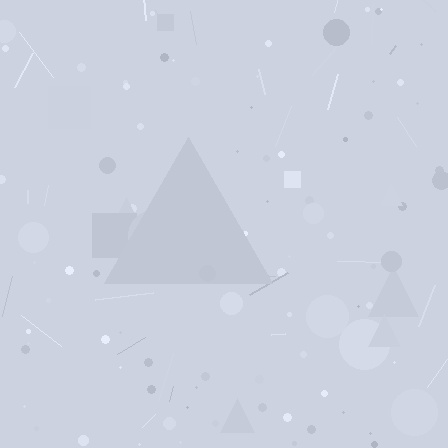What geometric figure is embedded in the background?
A triangle is embedded in the background.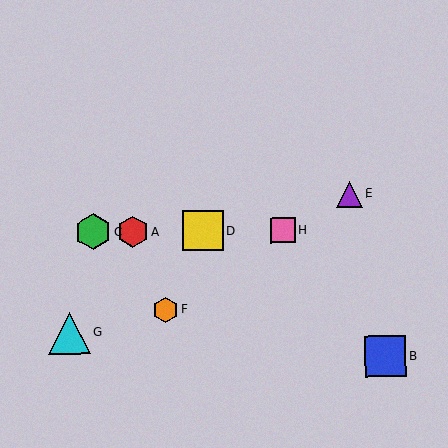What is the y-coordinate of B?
Object B is at y≈356.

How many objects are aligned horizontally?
4 objects (A, C, D, H) are aligned horizontally.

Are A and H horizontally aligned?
Yes, both are at y≈232.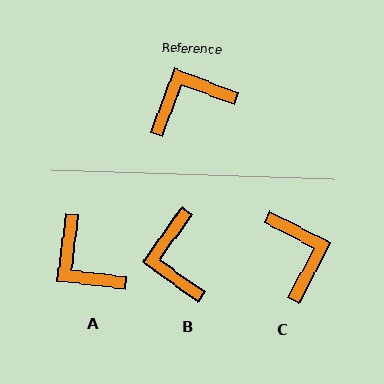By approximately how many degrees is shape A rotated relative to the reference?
Approximately 104 degrees counter-clockwise.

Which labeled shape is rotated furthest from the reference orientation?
A, about 104 degrees away.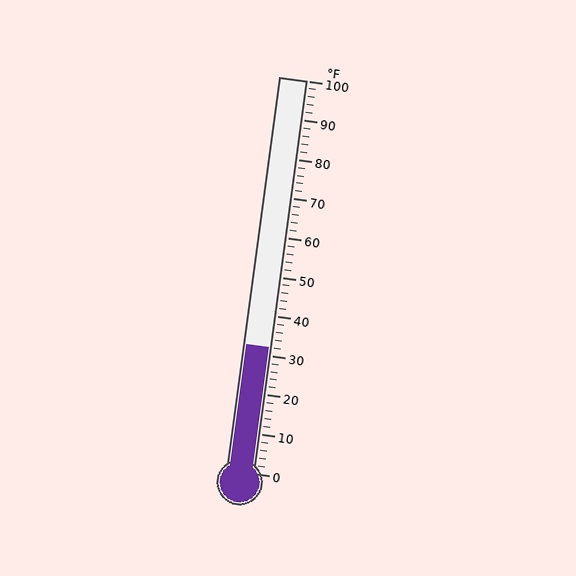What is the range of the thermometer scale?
The thermometer scale ranges from 0°F to 100°F.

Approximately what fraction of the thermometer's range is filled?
The thermometer is filled to approximately 30% of its range.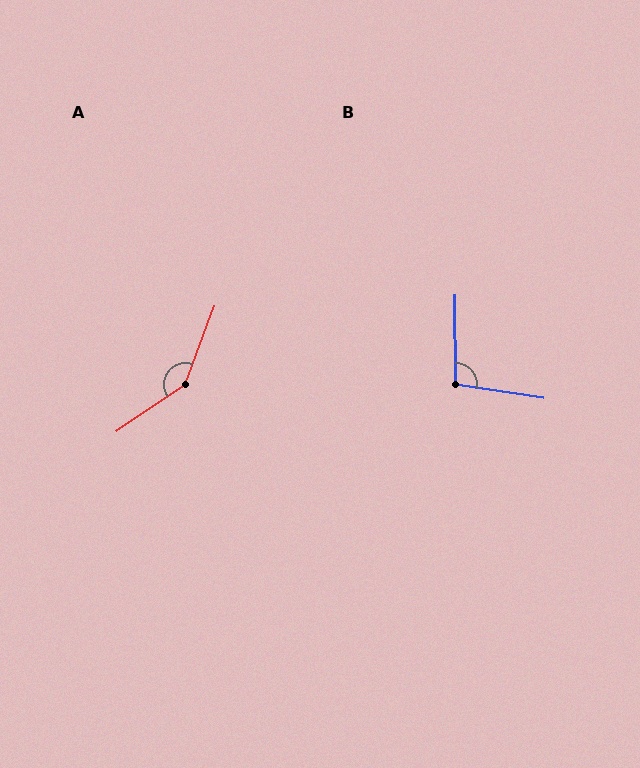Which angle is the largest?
A, at approximately 145 degrees.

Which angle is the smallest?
B, at approximately 99 degrees.